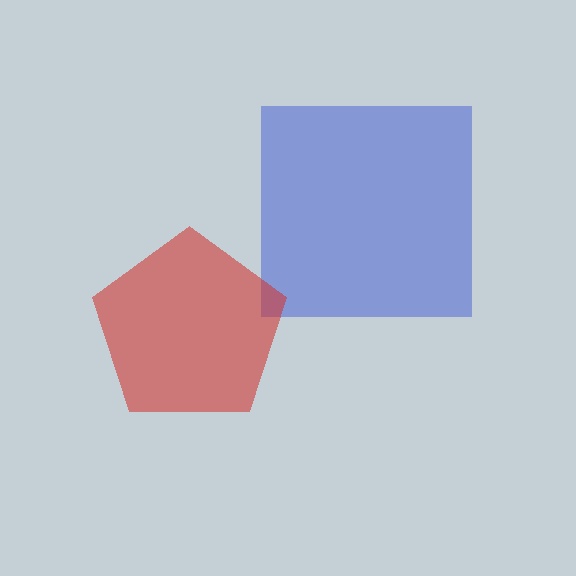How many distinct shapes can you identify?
There are 2 distinct shapes: a blue square, a red pentagon.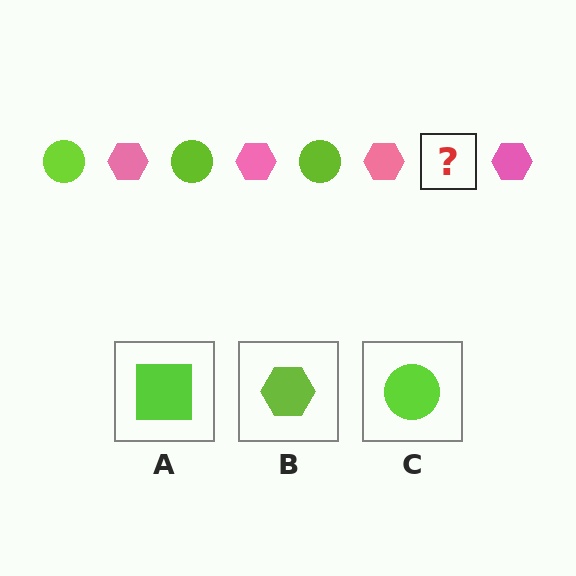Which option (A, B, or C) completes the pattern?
C.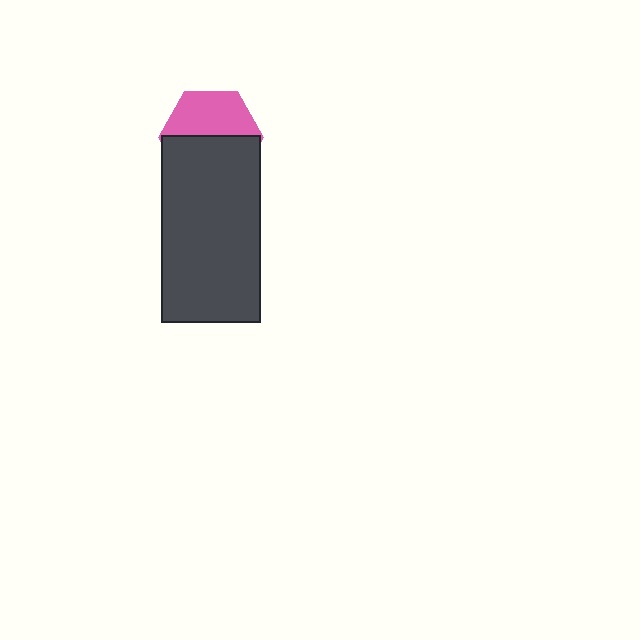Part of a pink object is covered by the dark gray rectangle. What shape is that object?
It is a hexagon.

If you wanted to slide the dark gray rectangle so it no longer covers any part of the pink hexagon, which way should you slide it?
Slide it down — that is the most direct way to separate the two shapes.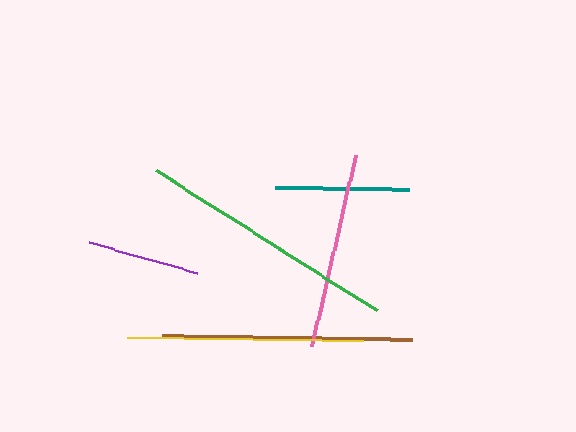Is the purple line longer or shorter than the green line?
The green line is longer than the purple line.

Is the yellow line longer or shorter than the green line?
The green line is longer than the yellow line.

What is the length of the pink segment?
The pink segment is approximately 197 pixels long.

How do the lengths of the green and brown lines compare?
The green and brown lines are approximately the same length.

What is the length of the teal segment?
The teal segment is approximately 134 pixels long.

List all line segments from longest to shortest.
From longest to shortest: green, brown, yellow, pink, teal, purple.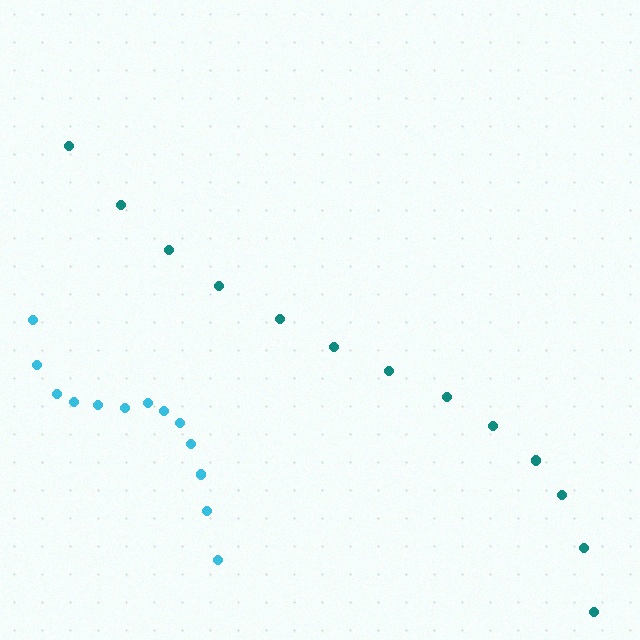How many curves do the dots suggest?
There are 2 distinct paths.